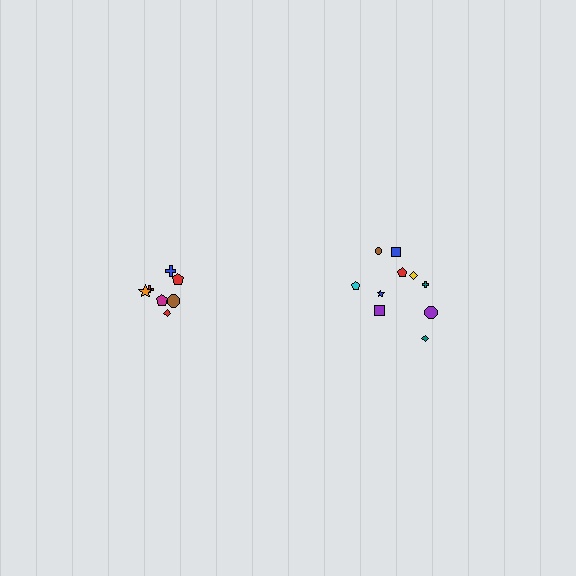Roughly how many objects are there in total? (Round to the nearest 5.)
Roughly 15 objects in total.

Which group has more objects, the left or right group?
The right group.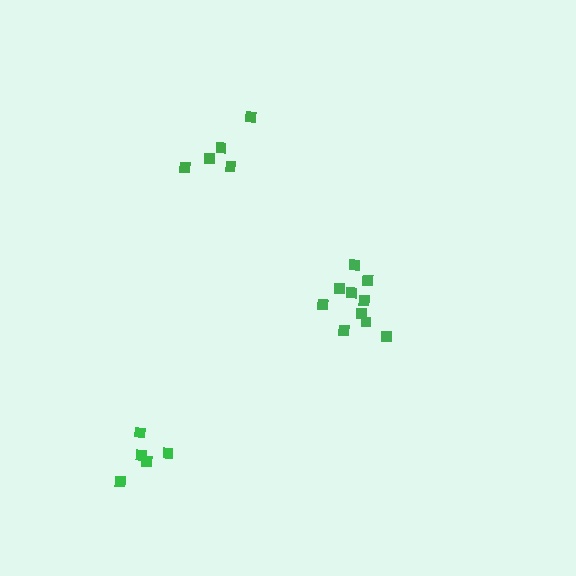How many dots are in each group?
Group 1: 5 dots, Group 2: 10 dots, Group 3: 5 dots (20 total).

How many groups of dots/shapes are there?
There are 3 groups.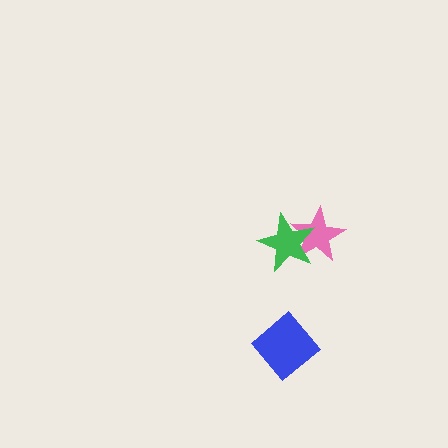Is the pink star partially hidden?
Yes, it is partially covered by another shape.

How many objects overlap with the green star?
1 object overlaps with the green star.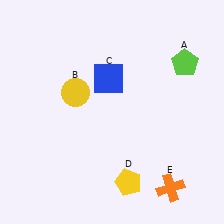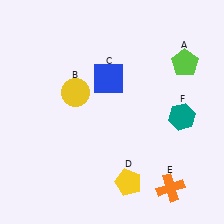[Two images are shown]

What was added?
A teal hexagon (F) was added in Image 2.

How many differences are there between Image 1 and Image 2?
There is 1 difference between the two images.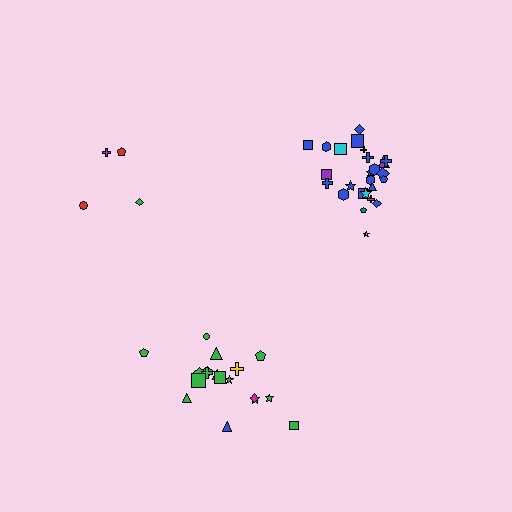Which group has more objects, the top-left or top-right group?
The top-right group.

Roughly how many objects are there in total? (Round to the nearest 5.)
Roughly 45 objects in total.